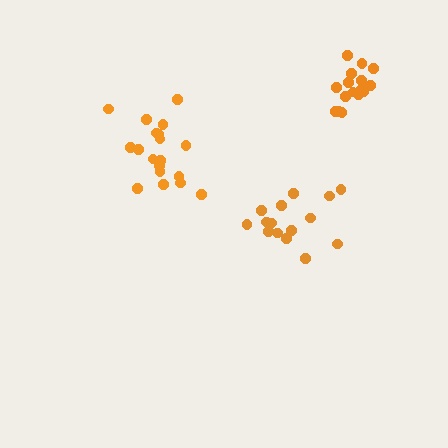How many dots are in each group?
Group 1: 17 dots, Group 2: 15 dots, Group 3: 19 dots (51 total).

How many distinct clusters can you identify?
There are 3 distinct clusters.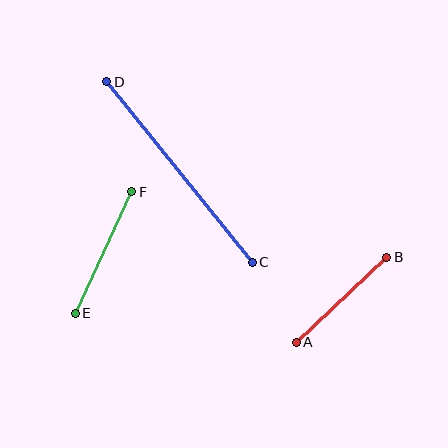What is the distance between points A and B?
The distance is approximately 124 pixels.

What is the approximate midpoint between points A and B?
The midpoint is at approximately (342, 300) pixels.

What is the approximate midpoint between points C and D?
The midpoint is at approximately (179, 172) pixels.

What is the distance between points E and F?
The distance is approximately 134 pixels.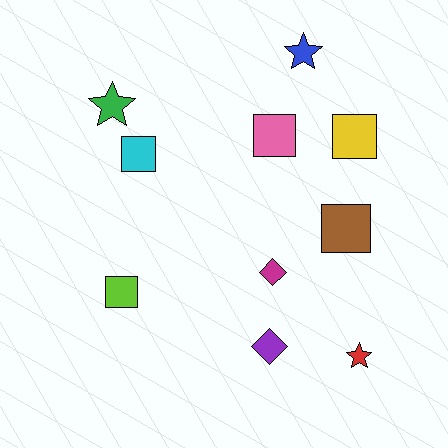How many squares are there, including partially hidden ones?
There are 5 squares.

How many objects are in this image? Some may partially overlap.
There are 10 objects.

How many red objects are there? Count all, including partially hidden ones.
There is 1 red object.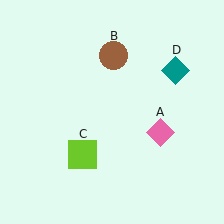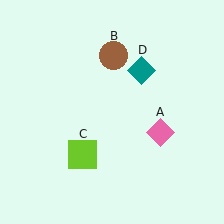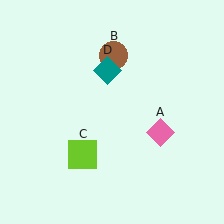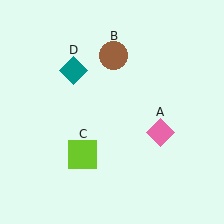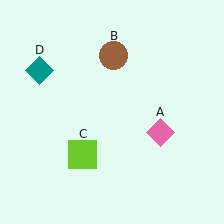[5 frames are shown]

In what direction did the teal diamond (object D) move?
The teal diamond (object D) moved left.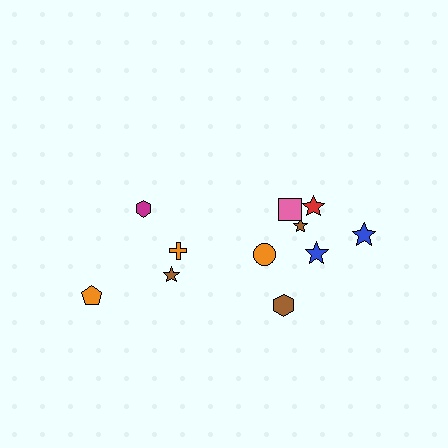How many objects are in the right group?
There are 7 objects.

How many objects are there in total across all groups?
There are 11 objects.